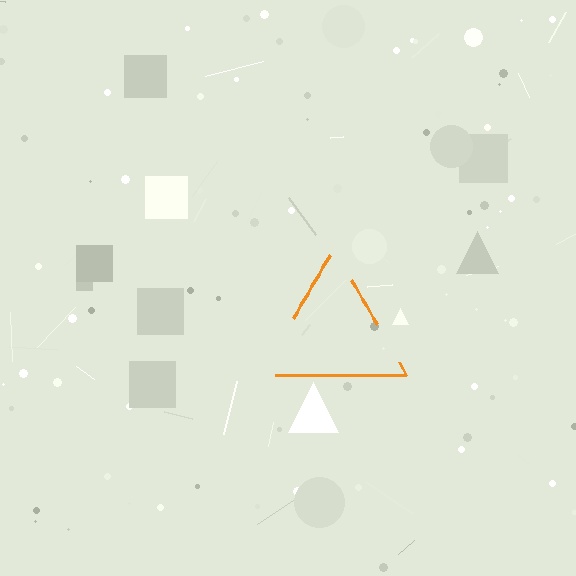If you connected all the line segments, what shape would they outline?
They would outline a triangle.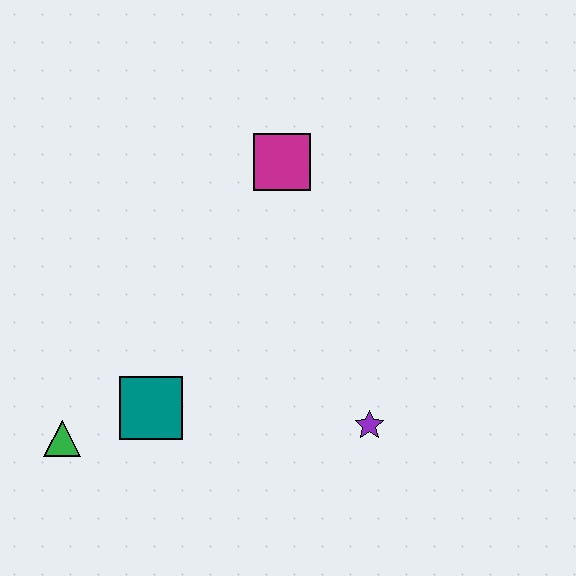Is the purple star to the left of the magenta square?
No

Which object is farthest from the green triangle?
The magenta square is farthest from the green triangle.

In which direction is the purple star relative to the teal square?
The purple star is to the right of the teal square.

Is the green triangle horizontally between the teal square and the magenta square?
No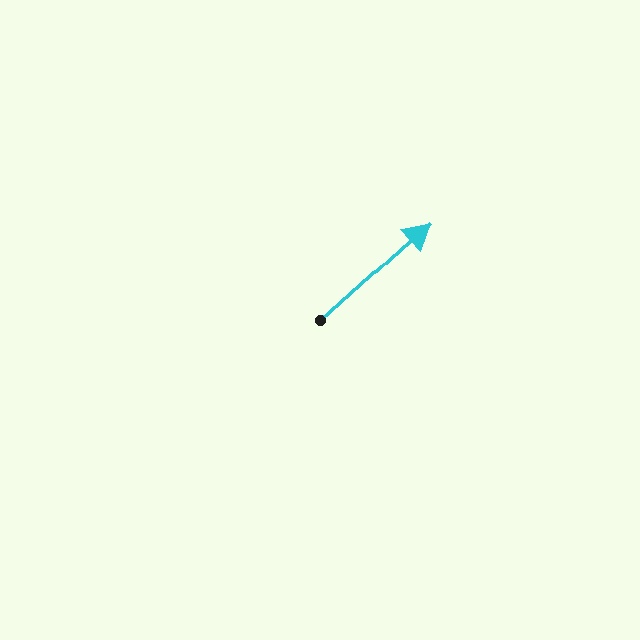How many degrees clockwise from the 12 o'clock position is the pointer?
Approximately 48 degrees.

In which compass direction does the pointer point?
Northeast.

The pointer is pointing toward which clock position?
Roughly 2 o'clock.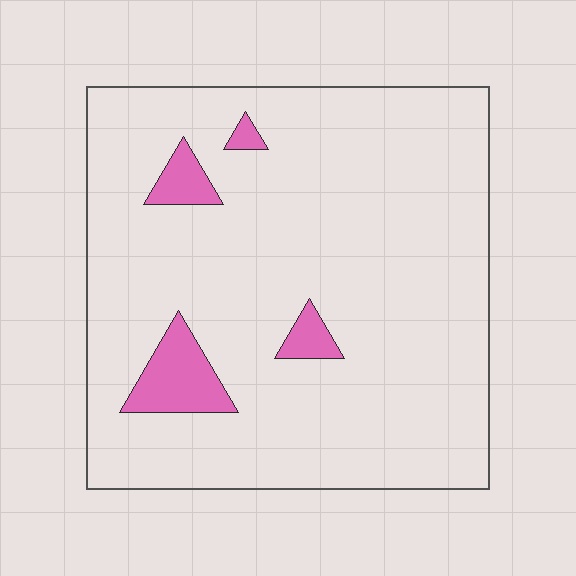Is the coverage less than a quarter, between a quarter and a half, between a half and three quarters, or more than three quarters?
Less than a quarter.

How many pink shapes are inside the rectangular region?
4.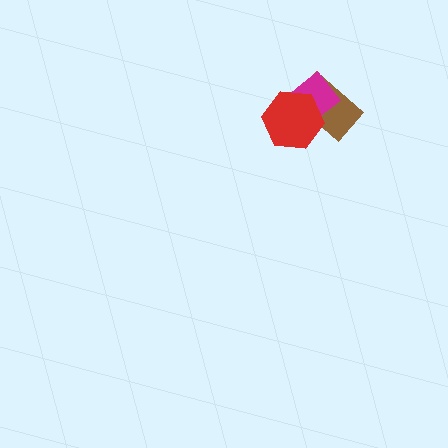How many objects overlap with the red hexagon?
2 objects overlap with the red hexagon.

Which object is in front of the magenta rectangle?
The red hexagon is in front of the magenta rectangle.